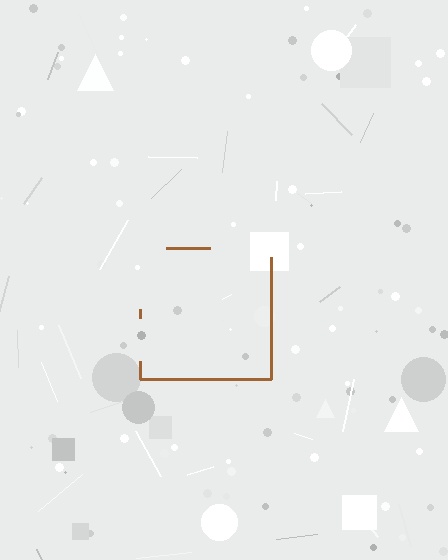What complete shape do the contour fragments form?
The contour fragments form a square.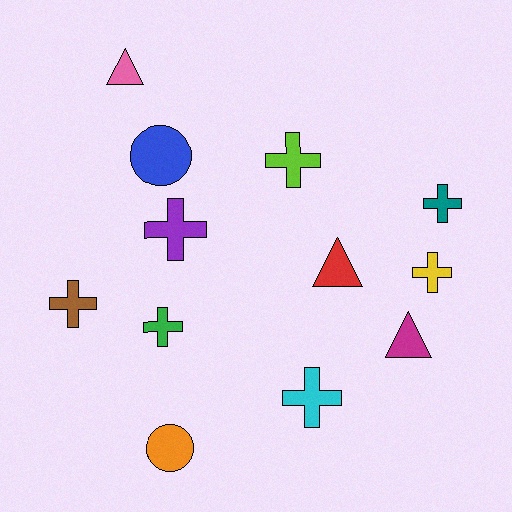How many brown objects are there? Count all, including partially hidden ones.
There is 1 brown object.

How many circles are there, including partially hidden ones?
There are 2 circles.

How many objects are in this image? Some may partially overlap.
There are 12 objects.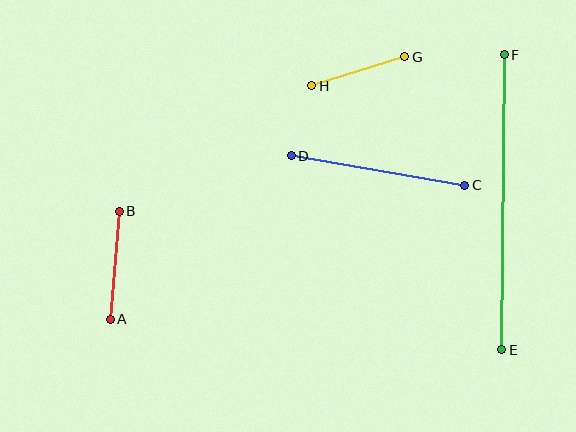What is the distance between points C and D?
The distance is approximately 176 pixels.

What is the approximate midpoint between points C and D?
The midpoint is at approximately (378, 170) pixels.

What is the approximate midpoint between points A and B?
The midpoint is at approximately (115, 265) pixels.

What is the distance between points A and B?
The distance is approximately 108 pixels.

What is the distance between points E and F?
The distance is approximately 295 pixels.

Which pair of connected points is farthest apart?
Points E and F are farthest apart.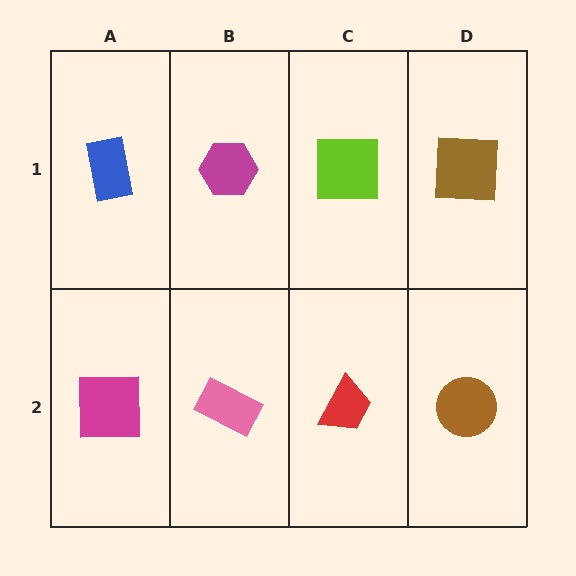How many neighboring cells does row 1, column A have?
2.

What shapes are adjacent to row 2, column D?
A brown square (row 1, column D), a red trapezoid (row 2, column C).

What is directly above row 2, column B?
A magenta hexagon.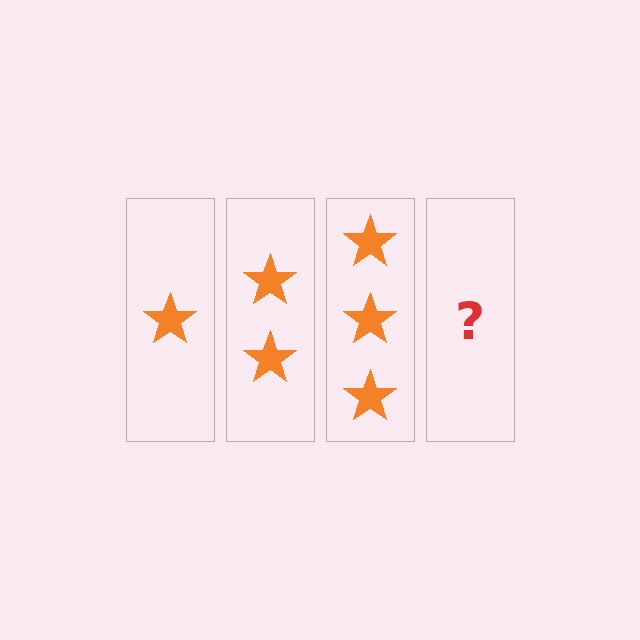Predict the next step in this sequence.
The next step is 4 stars.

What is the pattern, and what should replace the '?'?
The pattern is that each step adds one more star. The '?' should be 4 stars.